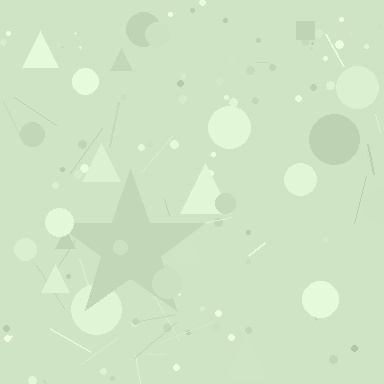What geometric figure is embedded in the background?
A star is embedded in the background.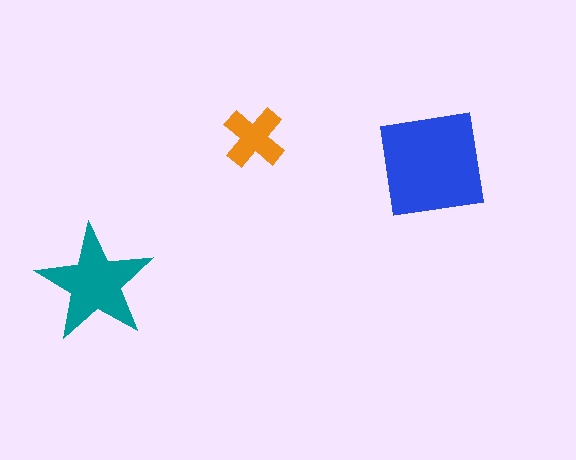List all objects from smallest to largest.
The orange cross, the teal star, the blue square.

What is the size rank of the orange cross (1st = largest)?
3rd.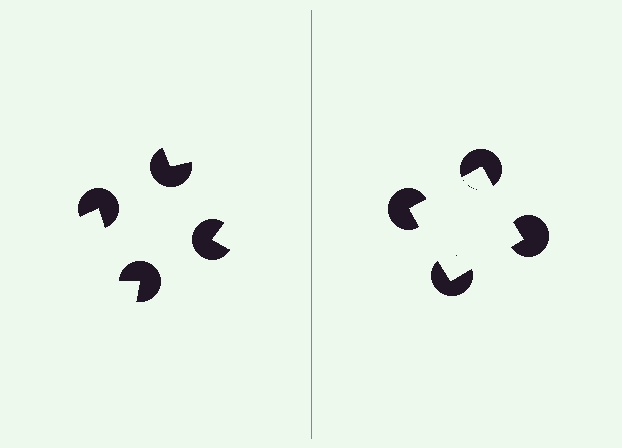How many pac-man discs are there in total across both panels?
8 — 4 on each side.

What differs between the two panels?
The pac-man discs are positioned identically on both sides; only the wedge orientations differ. On the right they align to a square; on the left they are misaligned.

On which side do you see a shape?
An illusory square appears on the right side. On the left side the wedge cuts are rotated, so no coherent shape forms.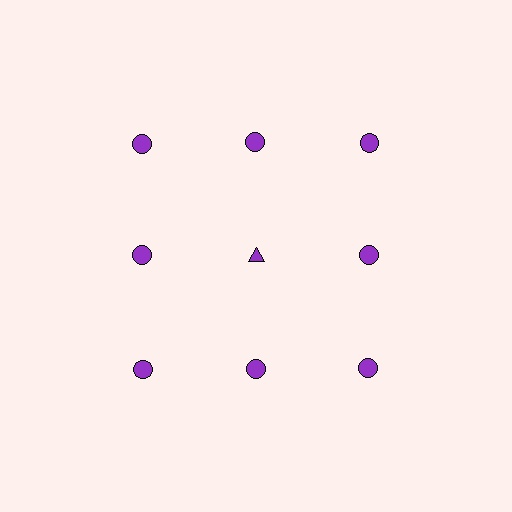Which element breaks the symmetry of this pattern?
The purple triangle in the second row, second from left column breaks the symmetry. All other shapes are purple circles.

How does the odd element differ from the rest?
It has a different shape: triangle instead of circle.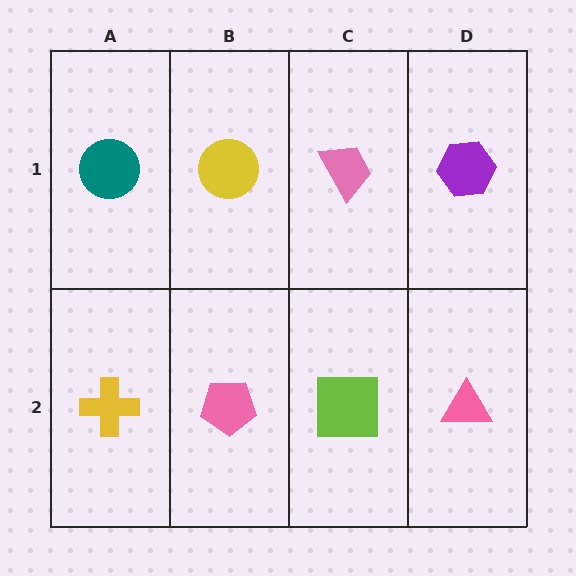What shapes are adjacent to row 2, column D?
A purple hexagon (row 1, column D), a lime square (row 2, column C).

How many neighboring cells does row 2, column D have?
2.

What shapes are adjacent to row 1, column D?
A pink triangle (row 2, column D), a pink trapezoid (row 1, column C).